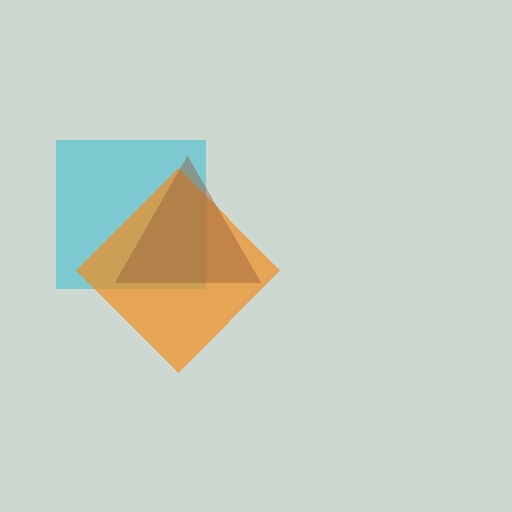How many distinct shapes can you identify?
There are 3 distinct shapes: a cyan square, an orange diamond, a brown triangle.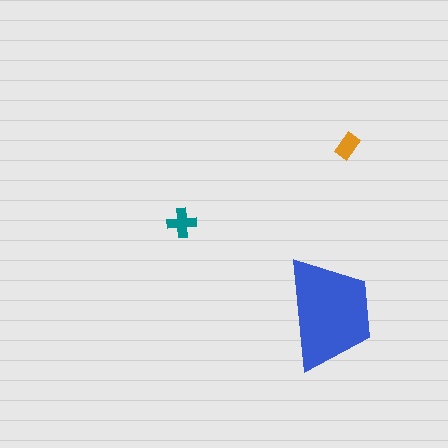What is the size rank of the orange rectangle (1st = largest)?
3rd.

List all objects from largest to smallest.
The blue trapezoid, the teal cross, the orange rectangle.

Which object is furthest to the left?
The teal cross is leftmost.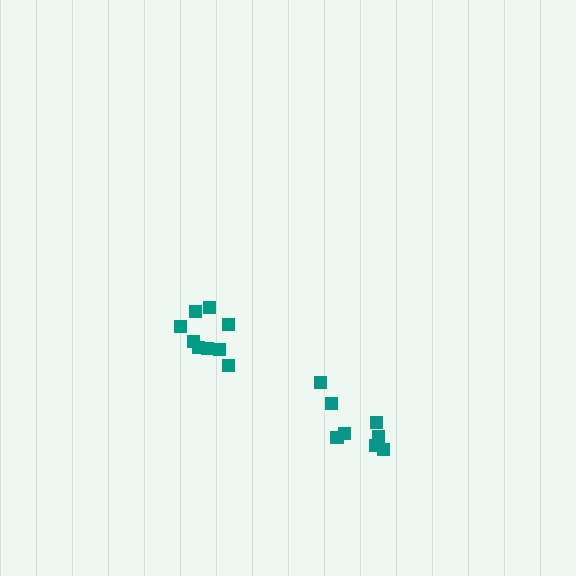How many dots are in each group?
Group 1: 9 dots, Group 2: 8 dots (17 total).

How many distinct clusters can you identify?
There are 2 distinct clusters.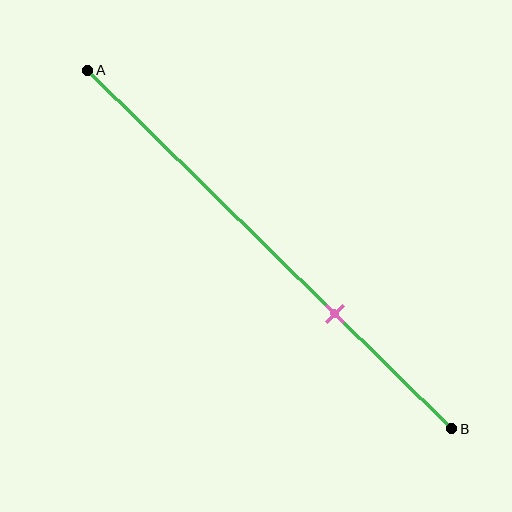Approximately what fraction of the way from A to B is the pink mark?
The pink mark is approximately 70% of the way from A to B.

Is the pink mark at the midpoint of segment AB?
No, the mark is at about 70% from A, not at the 50% midpoint.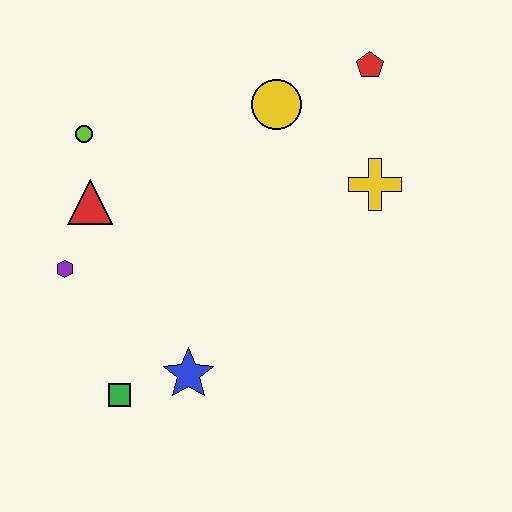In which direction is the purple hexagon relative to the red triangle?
The purple hexagon is below the red triangle.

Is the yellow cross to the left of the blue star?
No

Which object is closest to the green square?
The blue star is closest to the green square.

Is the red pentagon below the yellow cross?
No